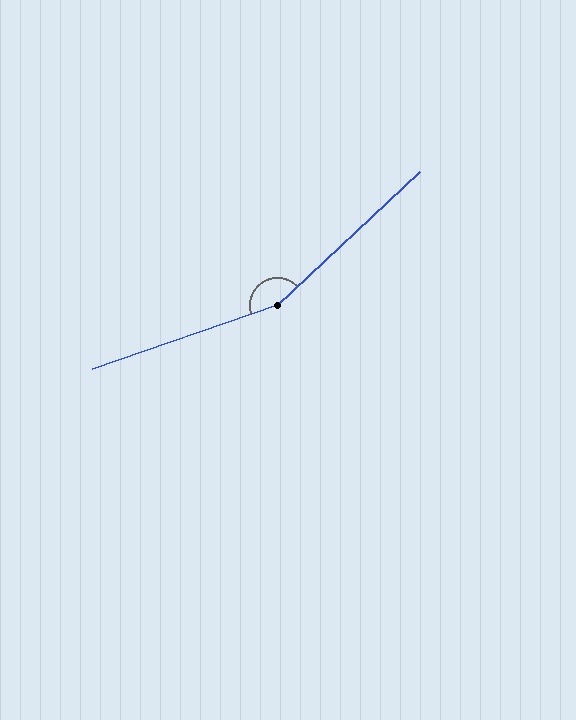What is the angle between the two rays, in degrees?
Approximately 156 degrees.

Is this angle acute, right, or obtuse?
It is obtuse.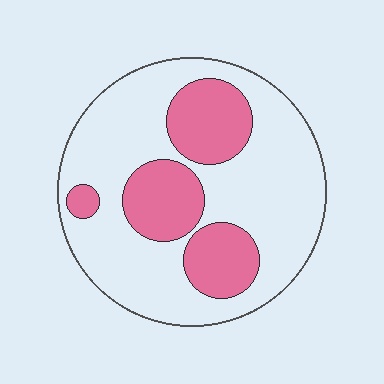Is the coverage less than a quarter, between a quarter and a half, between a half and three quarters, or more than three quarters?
Between a quarter and a half.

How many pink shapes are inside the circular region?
4.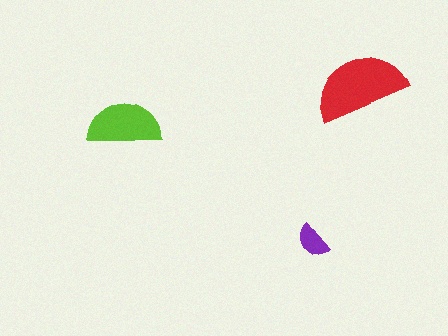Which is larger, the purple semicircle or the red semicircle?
The red one.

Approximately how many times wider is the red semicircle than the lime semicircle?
About 1.5 times wider.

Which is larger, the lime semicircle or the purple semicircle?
The lime one.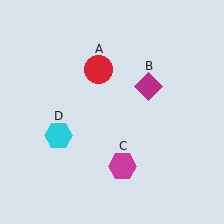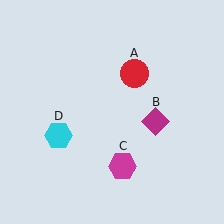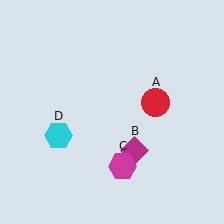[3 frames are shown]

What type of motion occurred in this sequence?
The red circle (object A), magenta diamond (object B) rotated clockwise around the center of the scene.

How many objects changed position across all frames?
2 objects changed position: red circle (object A), magenta diamond (object B).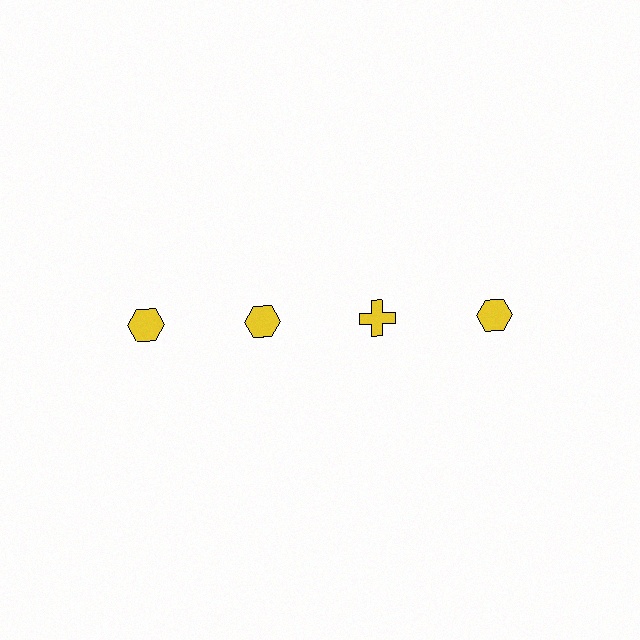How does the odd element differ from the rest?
It has a different shape: cross instead of hexagon.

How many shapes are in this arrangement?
There are 4 shapes arranged in a grid pattern.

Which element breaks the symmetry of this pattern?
The yellow cross in the top row, center column breaks the symmetry. All other shapes are yellow hexagons.